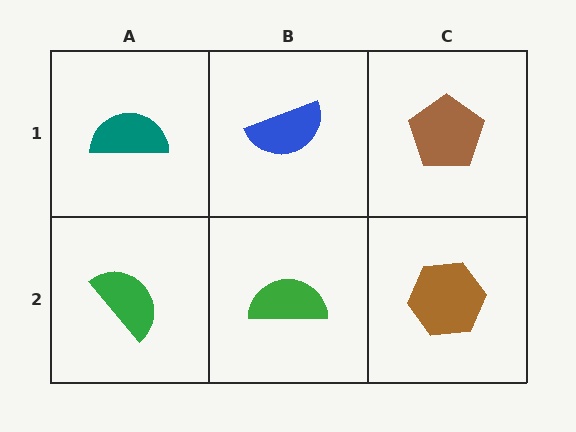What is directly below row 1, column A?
A green semicircle.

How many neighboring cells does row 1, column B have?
3.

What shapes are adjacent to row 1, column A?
A green semicircle (row 2, column A), a blue semicircle (row 1, column B).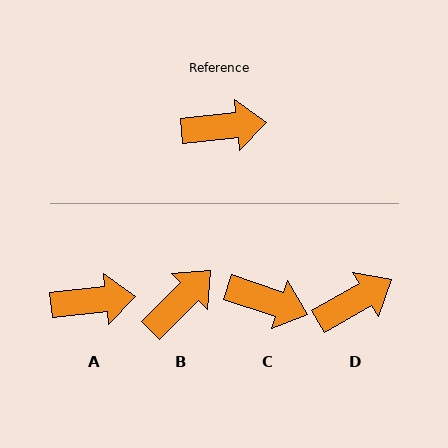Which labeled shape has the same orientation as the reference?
A.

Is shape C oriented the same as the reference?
No, it is off by about 24 degrees.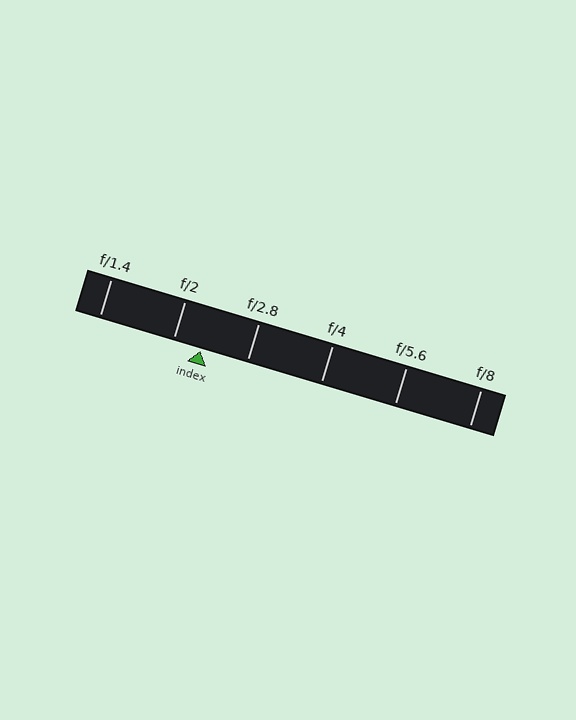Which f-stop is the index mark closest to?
The index mark is closest to f/2.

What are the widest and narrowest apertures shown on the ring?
The widest aperture shown is f/1.4 and the narrowest is f/8.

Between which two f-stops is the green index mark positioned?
The index mark is between f/2 and f/2.8.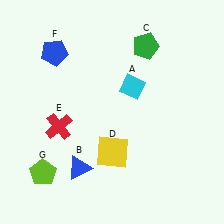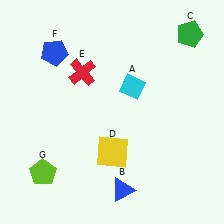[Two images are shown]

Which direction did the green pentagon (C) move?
The green pentagon (C) moved right.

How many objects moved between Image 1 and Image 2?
3 objects moved between the two images.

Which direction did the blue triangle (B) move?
The blue triangle (B) moved right.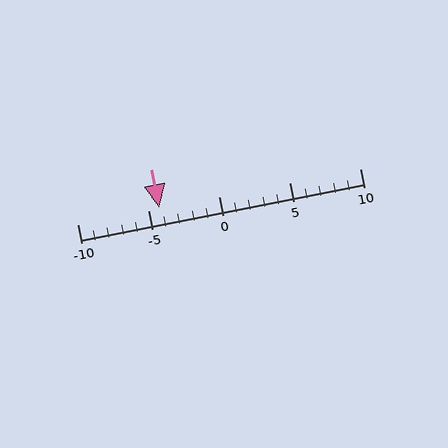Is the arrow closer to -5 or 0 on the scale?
The arrow is closer to -5.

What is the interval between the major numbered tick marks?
The major tick marks are spaced 5 units apart.